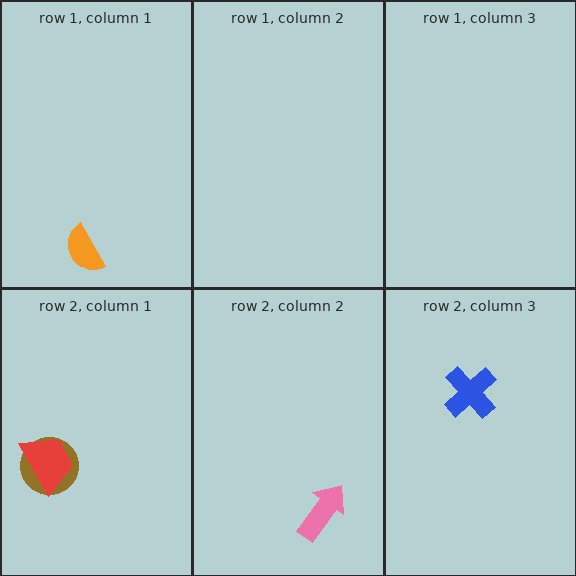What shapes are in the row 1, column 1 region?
The orange semicircle.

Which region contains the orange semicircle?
The row 1, column 1 region.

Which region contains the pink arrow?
The row 2, column 2 region.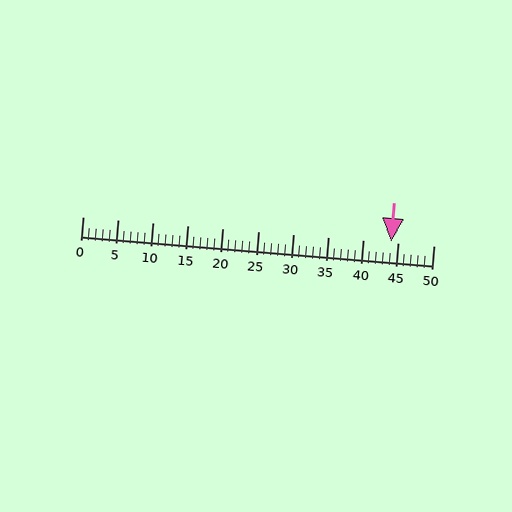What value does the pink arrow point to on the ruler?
The pink arrow points to approximately 44.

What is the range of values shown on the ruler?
The ruler shows values from 0 to 50.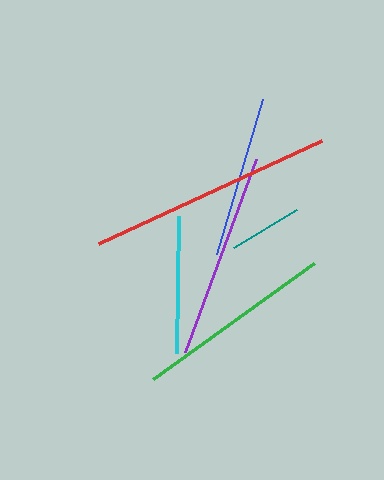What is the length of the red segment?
The red segment is approximately 246 pixels long.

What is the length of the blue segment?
The blue segment is approximately 161 pixels long.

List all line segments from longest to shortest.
From longest to shortest: red, purple, green, blue, cyan, teal.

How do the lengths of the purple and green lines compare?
The purple and green lines are approximately the same length.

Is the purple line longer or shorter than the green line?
The purple line is longer than the green line.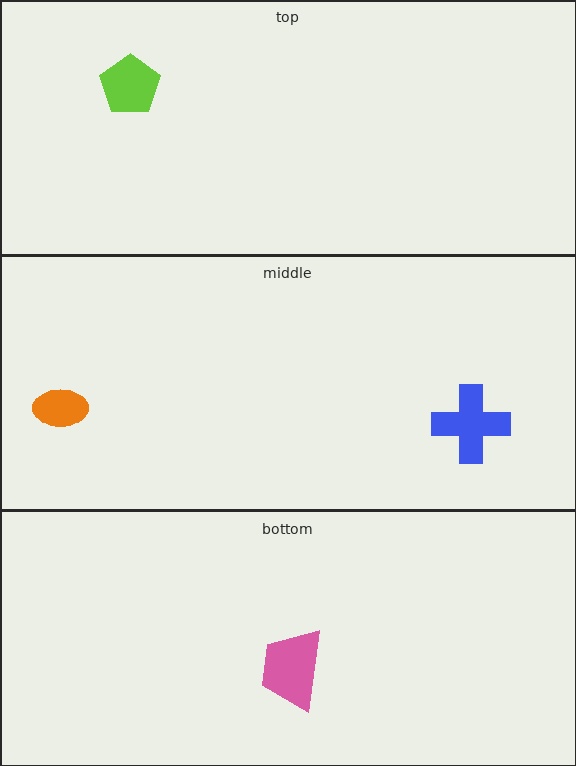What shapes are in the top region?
The lime pentagon.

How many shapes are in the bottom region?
1.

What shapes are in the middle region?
The orange ellipse, the blue cross.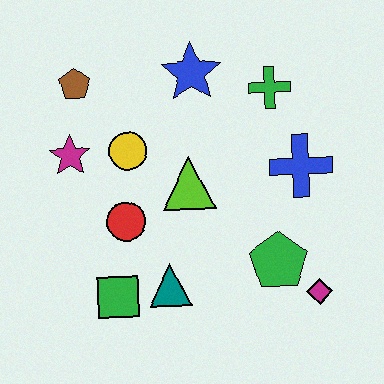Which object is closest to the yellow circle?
The magenta star is closest to the yellow circle.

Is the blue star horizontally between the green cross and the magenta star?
Yes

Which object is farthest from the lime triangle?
The magenta diamond is farthest from the lime triangle.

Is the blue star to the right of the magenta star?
Yes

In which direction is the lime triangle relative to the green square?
The lime triangle is above the green square.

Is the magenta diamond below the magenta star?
Yes